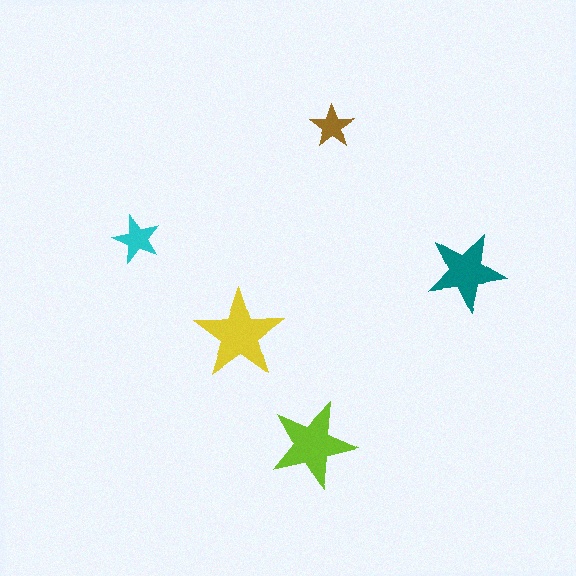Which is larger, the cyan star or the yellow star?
The yellow one.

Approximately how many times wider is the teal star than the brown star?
About 2 times wider.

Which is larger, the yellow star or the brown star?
The yellow one.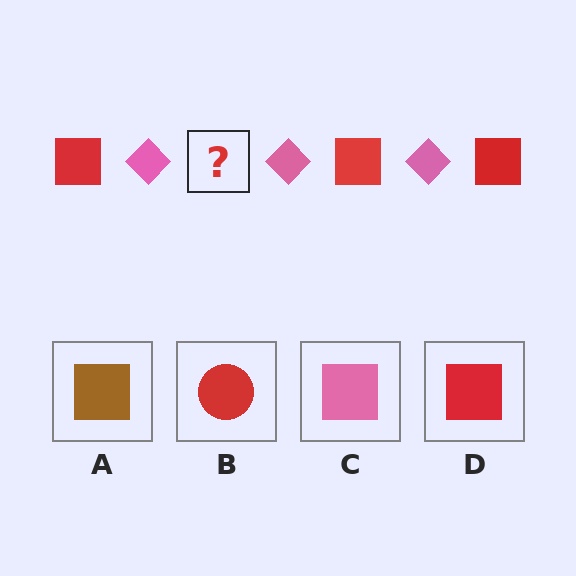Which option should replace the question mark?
Option D.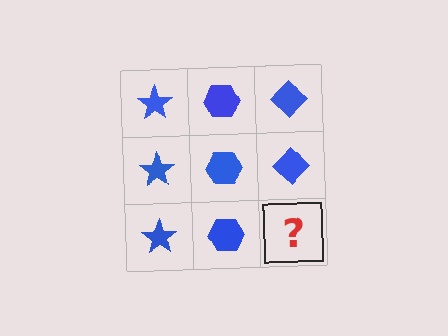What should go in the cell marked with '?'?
The missing cell should contain a blue diamond.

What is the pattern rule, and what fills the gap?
The rule is that each column has a consistent shape. The gap should be filled with a blue diamond.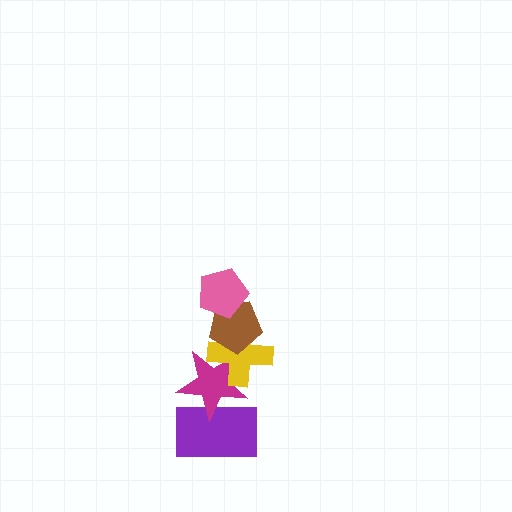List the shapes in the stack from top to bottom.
From top to bottom: the pink pentagon, the brown pentagon, the yellow cross, the magenta star, the purple rectangle.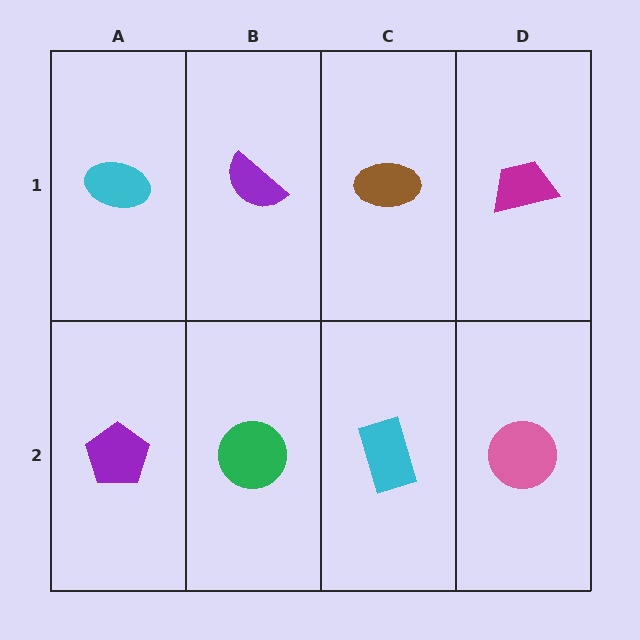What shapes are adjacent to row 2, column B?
A purple semicircle (row 1, column B), a purple pentagon (row 2, column A), a cyan rectangle (row 2, column C).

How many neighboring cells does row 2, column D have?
2.